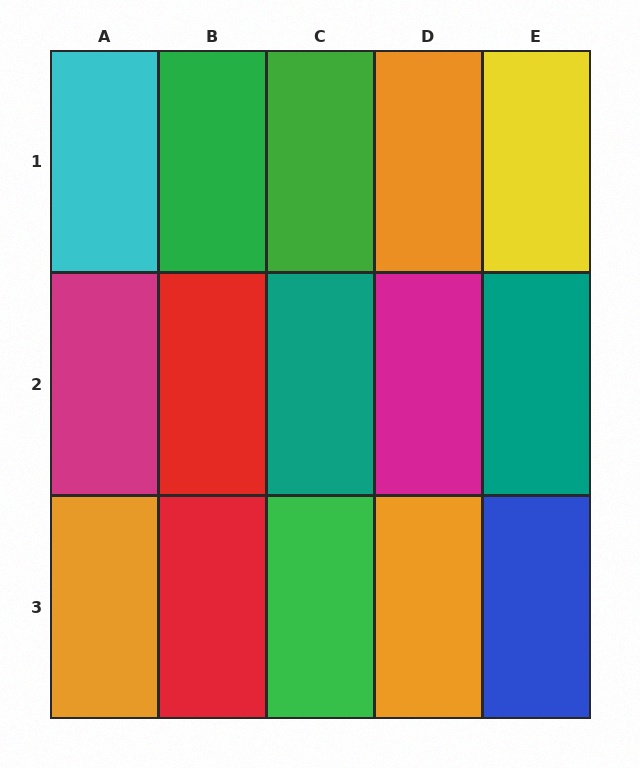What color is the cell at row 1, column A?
Cyan.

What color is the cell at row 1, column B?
Green.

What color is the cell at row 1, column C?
Green.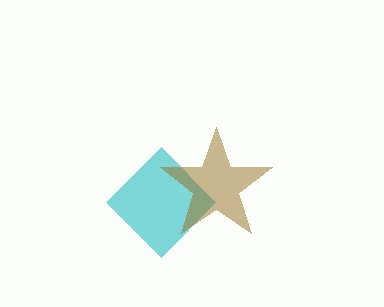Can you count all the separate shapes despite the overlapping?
Yes, there are 2 separate shapes.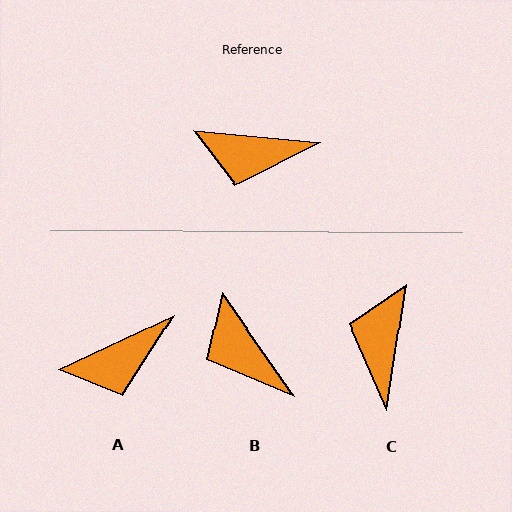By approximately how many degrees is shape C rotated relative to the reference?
Approximately 93 degrees clockwise.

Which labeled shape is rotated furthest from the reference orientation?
C, about 93 degrees away.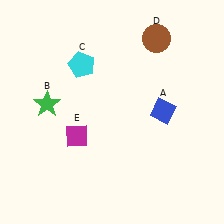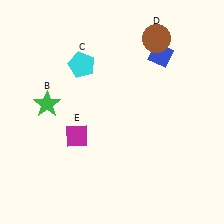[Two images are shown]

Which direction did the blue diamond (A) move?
The blue diamond (A) moved up.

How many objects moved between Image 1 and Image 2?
1 object moved between the two images.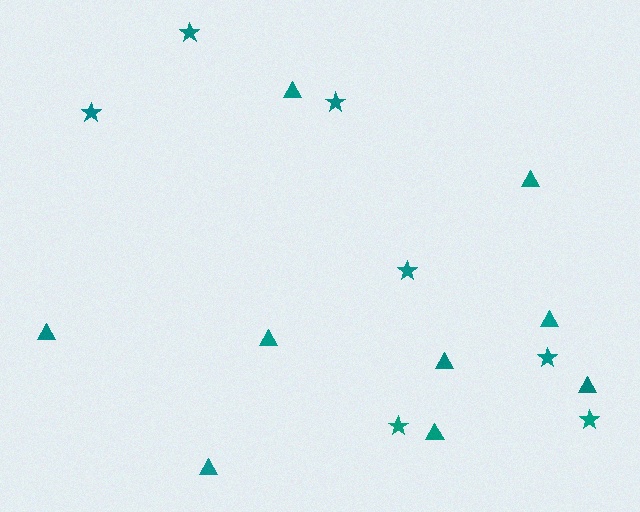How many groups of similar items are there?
There are 2 groups: one group of stars (7) and one group of triangles (9).